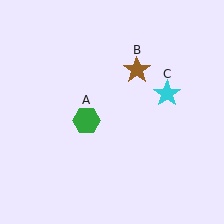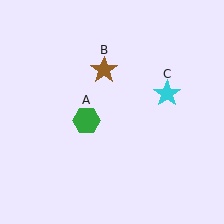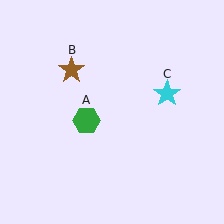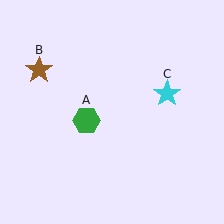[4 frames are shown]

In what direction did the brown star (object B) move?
The brown star (object B) moved left.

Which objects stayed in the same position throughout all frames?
Green hexagon (object A) and cyan star (object C) remained stationary.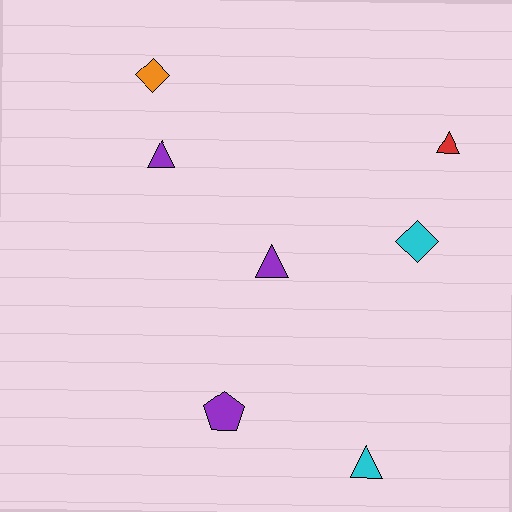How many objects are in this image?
There are 7 objects.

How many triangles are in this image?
There are 4 triangles.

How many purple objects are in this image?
There are 3 purple objects.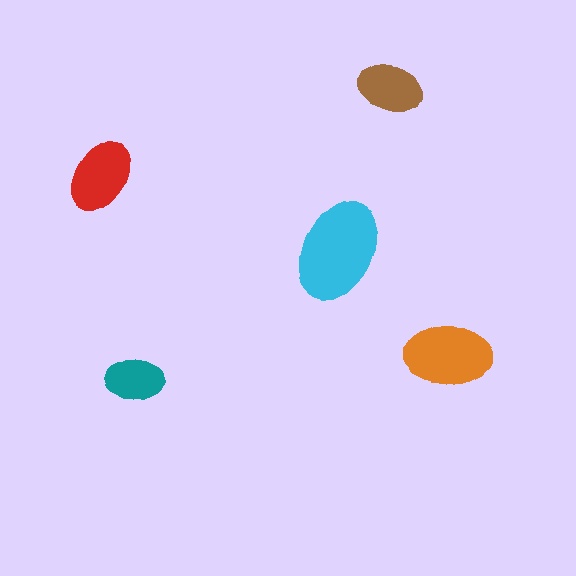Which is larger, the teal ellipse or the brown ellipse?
The brown one.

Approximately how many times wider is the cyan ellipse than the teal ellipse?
About 1.5 times wider.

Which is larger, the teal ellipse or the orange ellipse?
The orange one.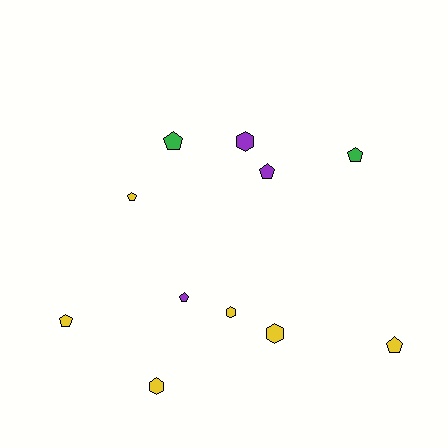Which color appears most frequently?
Yellow, with 6 objects.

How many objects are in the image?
There are 11 objects.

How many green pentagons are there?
There are 2 green pentagons.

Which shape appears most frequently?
Pentagon, with 7 objects.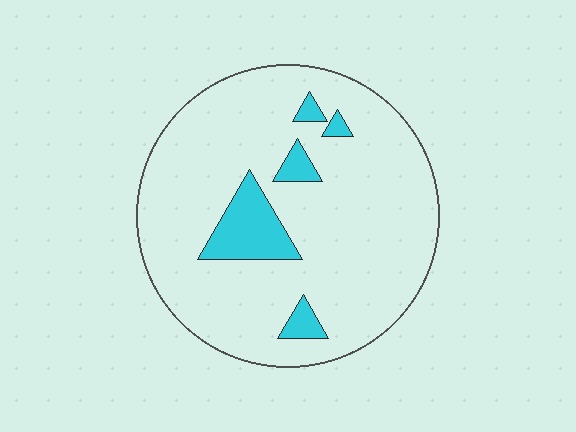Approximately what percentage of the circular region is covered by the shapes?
Approximately 10%.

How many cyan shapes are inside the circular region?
5.